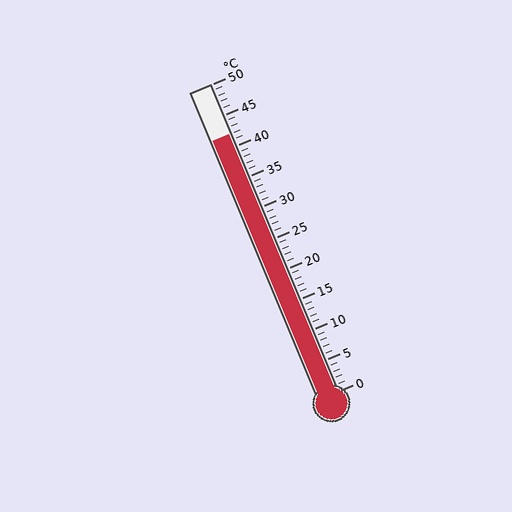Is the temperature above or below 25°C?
The temperature is above 25°C.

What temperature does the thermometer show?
The thermometer shows approximately 42°C.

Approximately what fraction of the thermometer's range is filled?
The thermometer is filled to approximately 85% of its range.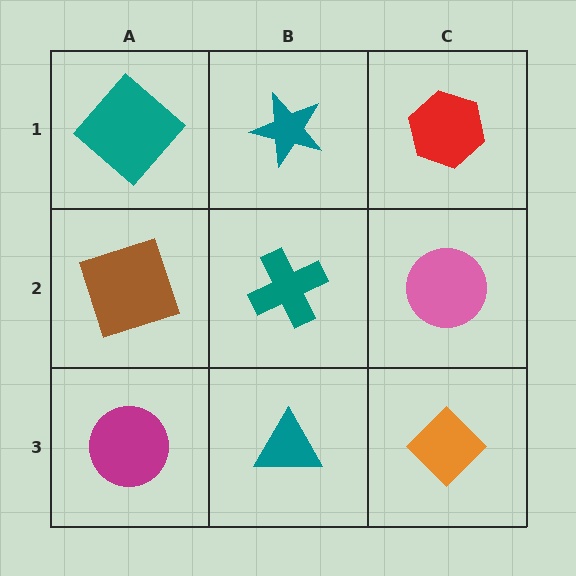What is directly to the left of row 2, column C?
A teal cross.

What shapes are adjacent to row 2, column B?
A teal star (row 1, column B), a teal triangle (row 3, column B), a brown square (row 2, column A), a pink circle (row 2, column C).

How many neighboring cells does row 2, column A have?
3.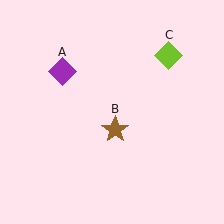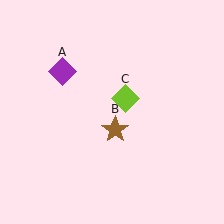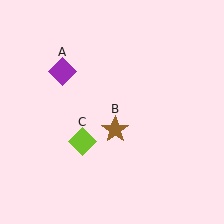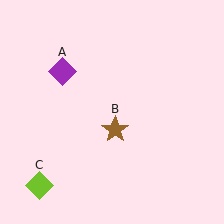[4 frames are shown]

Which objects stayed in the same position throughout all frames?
Purple diamond (object A) and brown star (object B) remained stationary.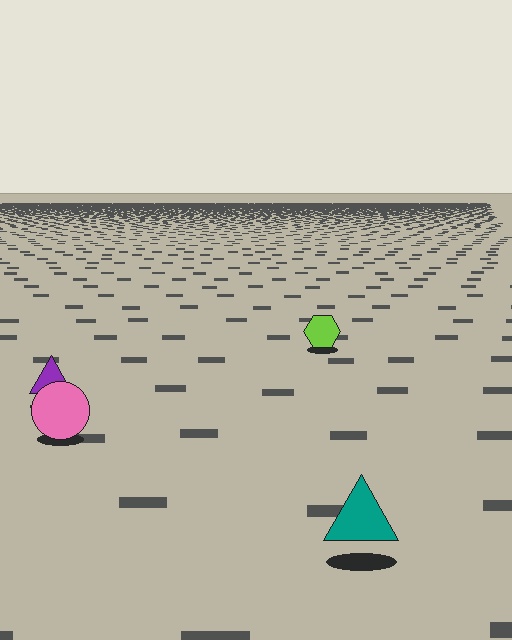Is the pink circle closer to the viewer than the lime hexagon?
Yes. The pink circle is closer — you can tell from the texture gradient: the ground texture is coarser near it.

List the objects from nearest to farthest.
From nearest to farthest: the teal triangle, the pink circle, the purple triangle, the lime hexagon.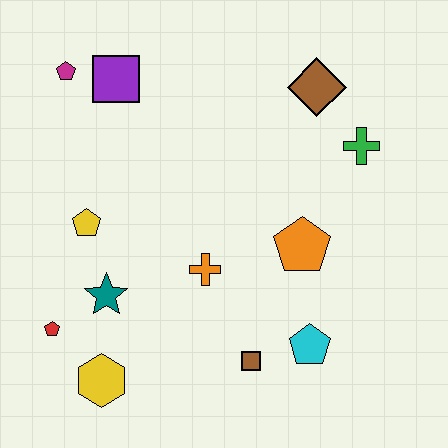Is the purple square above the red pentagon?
Yes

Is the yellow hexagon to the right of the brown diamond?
No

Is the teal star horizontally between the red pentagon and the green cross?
Yes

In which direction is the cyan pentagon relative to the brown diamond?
The cyan pentagon is below the brown diamond.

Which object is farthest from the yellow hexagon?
The brown diamond is farthest from the yellow hexagon.